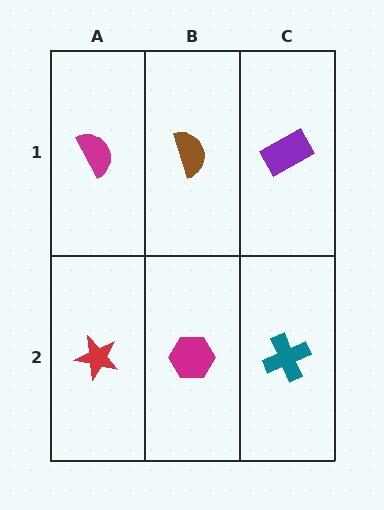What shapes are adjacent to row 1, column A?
A red star (row 2, column A), a brown semicircle (row 1, column B).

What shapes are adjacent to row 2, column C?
A purple rectangle (row 1, column C), a magenta hexagon (row 2, column B).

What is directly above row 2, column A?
A magenta semicircle.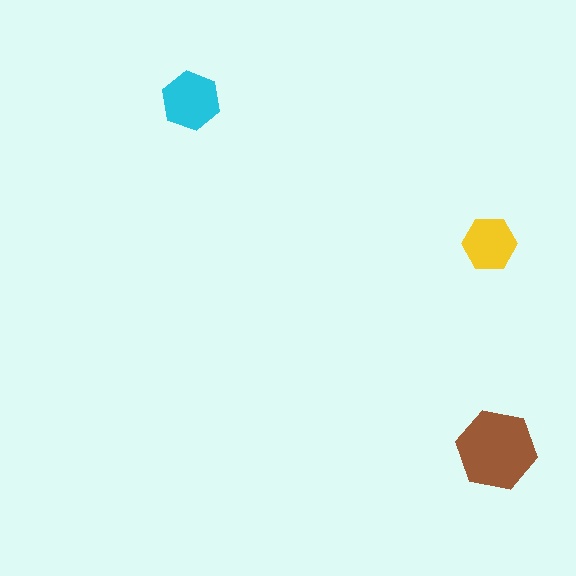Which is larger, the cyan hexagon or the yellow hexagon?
The cyan one.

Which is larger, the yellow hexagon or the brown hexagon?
The brown one.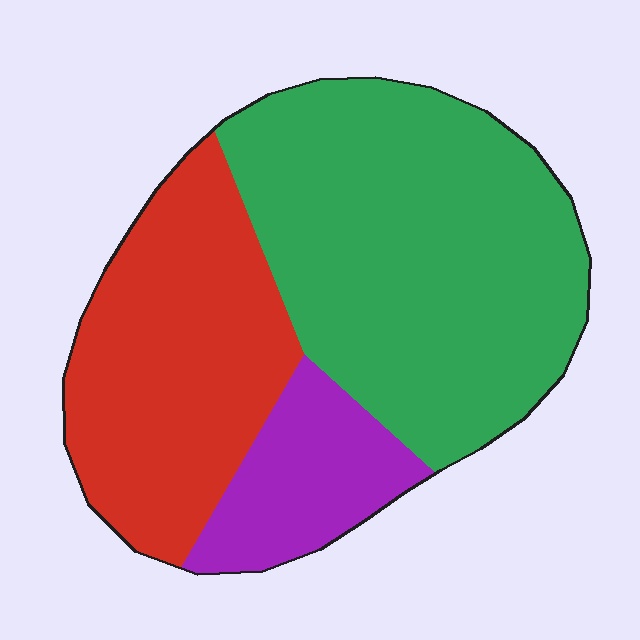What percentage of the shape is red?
Red takes up between a quarter and a half of the shape.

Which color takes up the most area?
Green, at roughly 50%.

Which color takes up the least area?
Purple, at roughly 15%.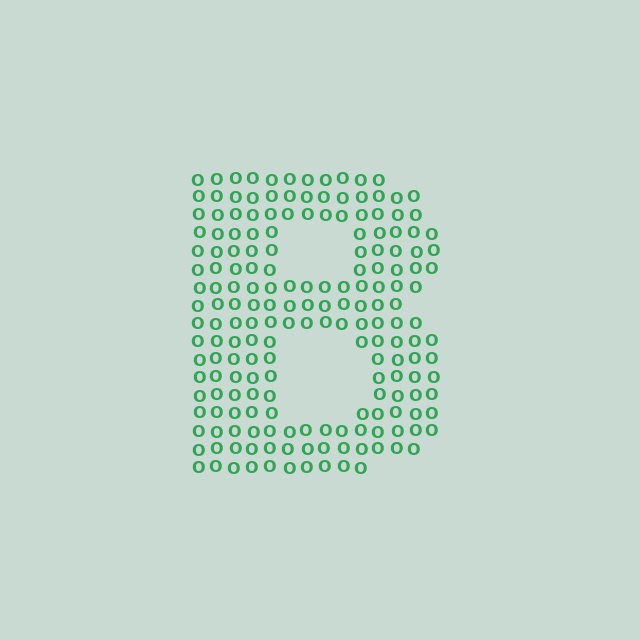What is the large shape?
The large shape is the letter B.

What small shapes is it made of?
It is made of small letter O's.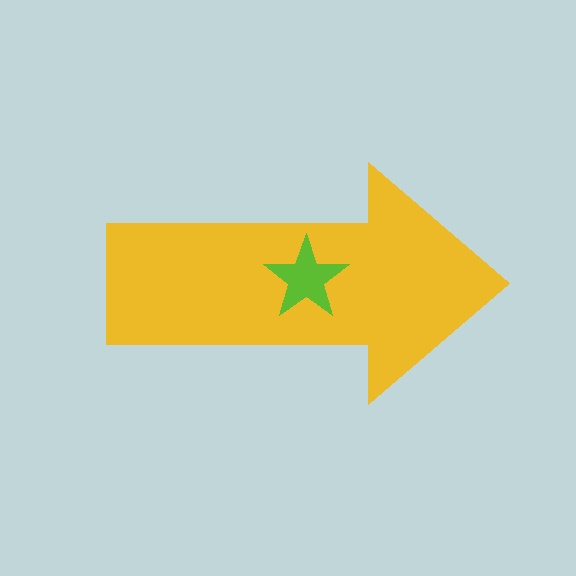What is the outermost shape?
The yellow arrow.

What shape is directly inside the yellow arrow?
The lime star.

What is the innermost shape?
The lime star.